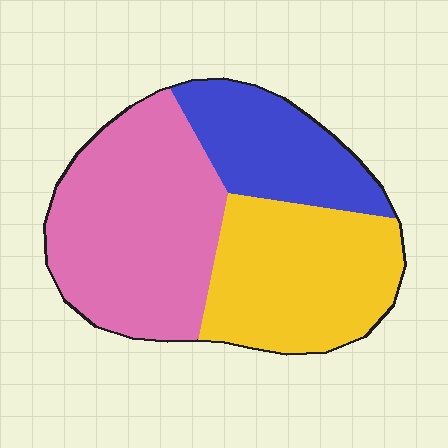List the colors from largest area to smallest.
From largest to smallest: pink, yellow, blue.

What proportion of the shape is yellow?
Yellow covers about 35% of the shape.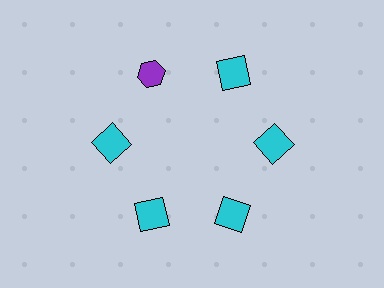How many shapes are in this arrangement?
There are 6 shapes arranged in a ring pattern.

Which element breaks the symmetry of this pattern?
The purple hexagon at roughly the 11 o'clock position breaks the symmetry. All other shapes are cyan squares.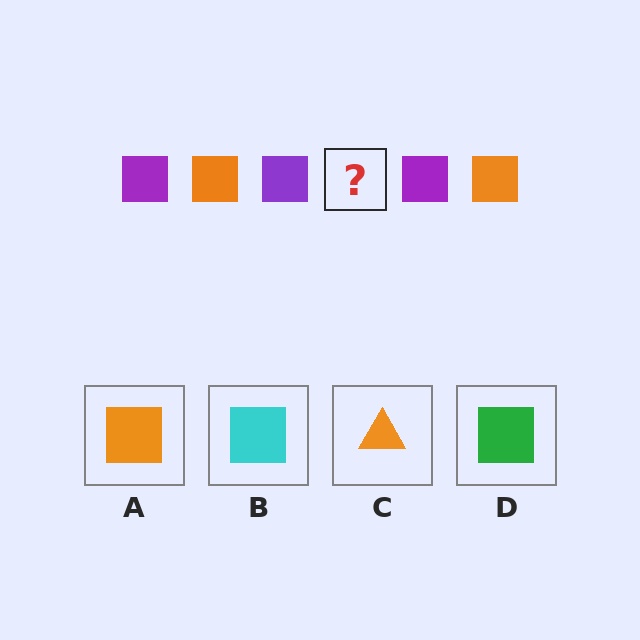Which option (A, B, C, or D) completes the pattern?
A.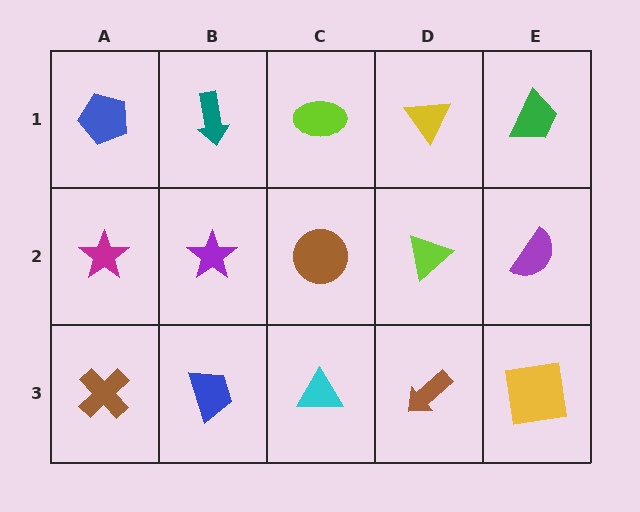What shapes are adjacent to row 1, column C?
A brown circle (row 2, column C), a teal arrow (row 1, column B), a yellow triangle (row 1, column D).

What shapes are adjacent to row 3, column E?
A purple semicircle (row 2, column E), a brown arrow (row 3, column D).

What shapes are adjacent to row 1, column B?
A purple star (row 2, column B), a blue pentagon (row 1, column A), a lime ellipse (row 1, column C).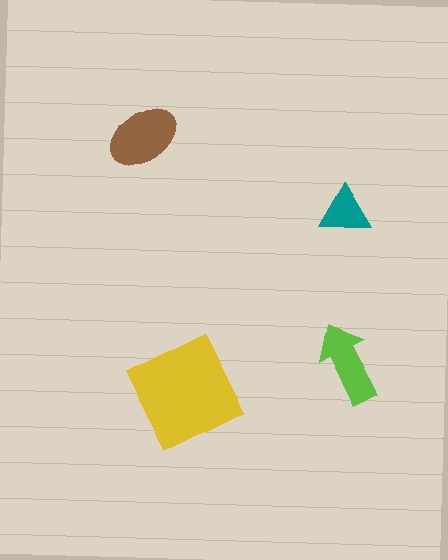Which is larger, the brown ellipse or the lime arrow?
The brown ellipse.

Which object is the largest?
The yellow square.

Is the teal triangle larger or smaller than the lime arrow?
Smaller.